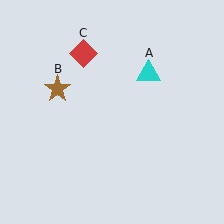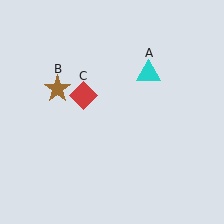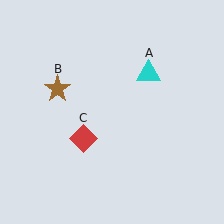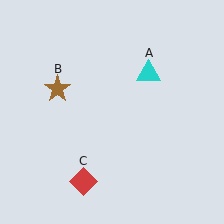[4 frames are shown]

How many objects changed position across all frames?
1 object changed position: red diamond (object C).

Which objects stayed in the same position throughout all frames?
Cyan triangle (object A) and brown star (object B) remained stationary.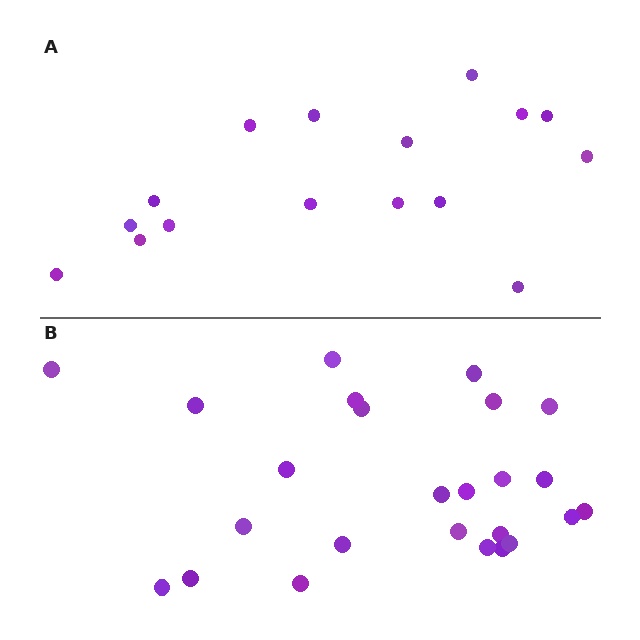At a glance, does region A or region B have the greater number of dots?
Region B (the bottom region) has more dots.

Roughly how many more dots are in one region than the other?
Region B has roughly 8 or so more dots than region A.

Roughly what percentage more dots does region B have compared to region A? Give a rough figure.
About 55% more.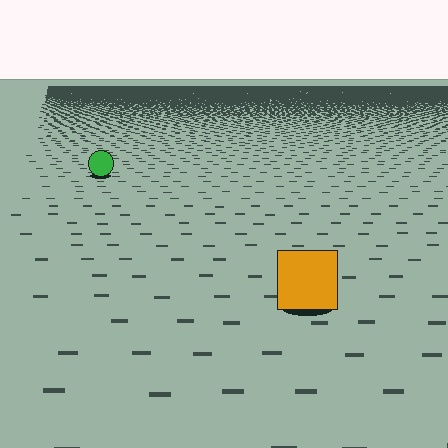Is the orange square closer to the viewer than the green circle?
Yes. The orange square is closer — you can tell from the texture gradient: the ground texture is coarser near it.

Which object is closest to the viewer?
The orange square is closest. The texture marks near it are larger and more spread out.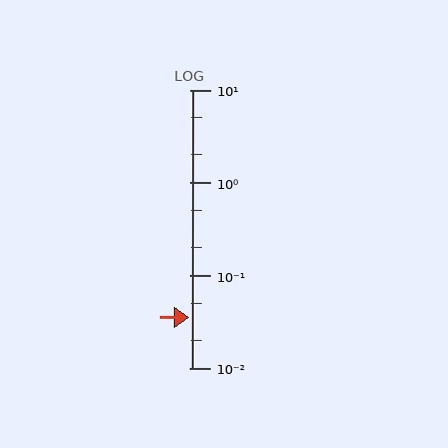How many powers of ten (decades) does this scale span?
The scale spans 3 decades, from 0.01 to 10.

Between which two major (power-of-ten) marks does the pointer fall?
The pointer is between 0.01 and 0.1.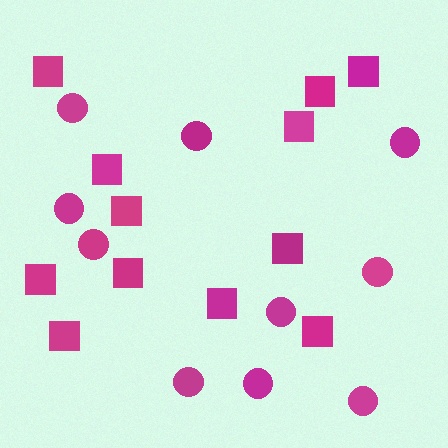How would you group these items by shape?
There are 2 groups: one group of circles (10) and one group of squares (12).